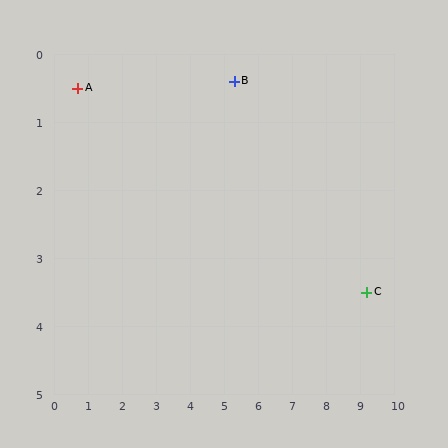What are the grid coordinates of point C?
Point C is at approximately (9.2, 3.5).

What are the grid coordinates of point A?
Point A is at approximately (0.7, 0.5).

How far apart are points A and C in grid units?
Points A and C are about 9.0 grid units apart.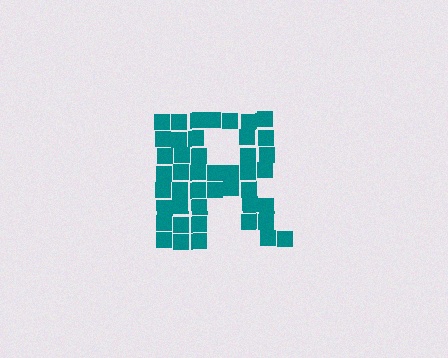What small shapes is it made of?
It is made of small squares.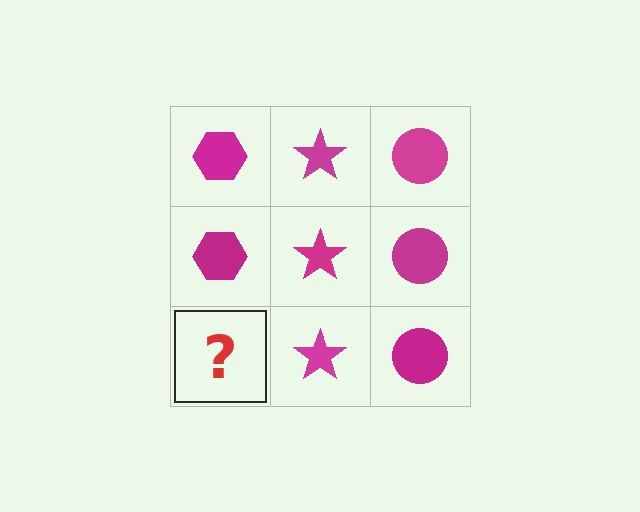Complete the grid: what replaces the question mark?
The question mark should be replaced with a magenta hexagon.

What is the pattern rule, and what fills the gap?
The rule is that each column has a consistent shape. The gap should be filled with a magenta hexagon.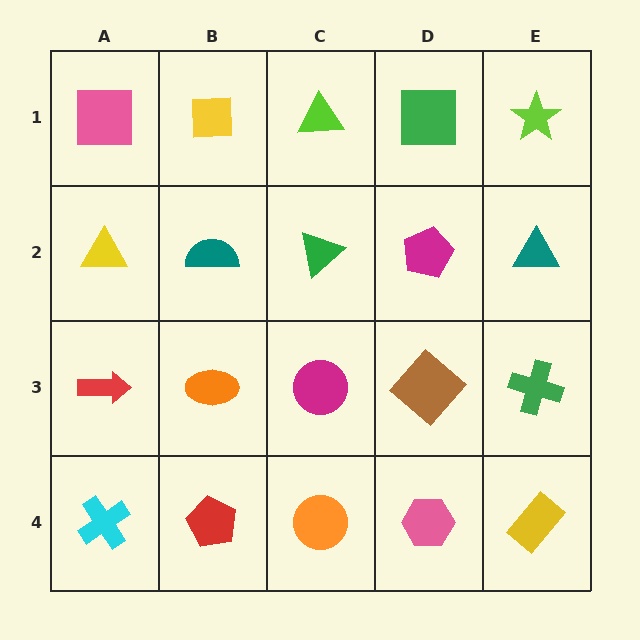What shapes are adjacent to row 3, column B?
A teal semicircle (row 2, column B), a red pentagon (row 4, column B), a red arrow (row 3, column A), a magenta circle (row 3, column C).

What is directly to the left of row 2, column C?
A teal semicircle.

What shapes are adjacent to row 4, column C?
A magenta circle (row 3, column C), a red pentagon (row 4, column B), a pink hexagon (row 4, column D).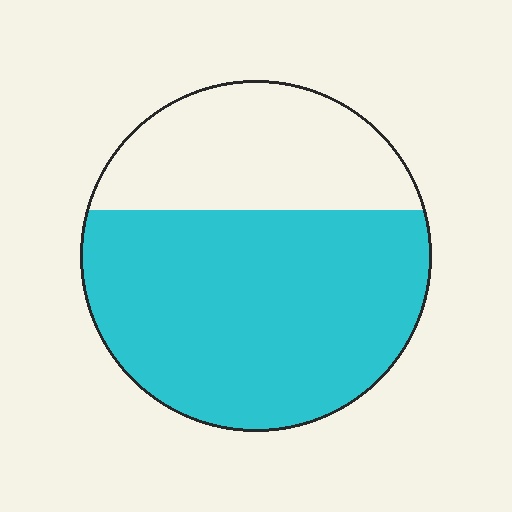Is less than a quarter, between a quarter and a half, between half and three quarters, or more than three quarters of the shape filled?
Between half and three quarters.